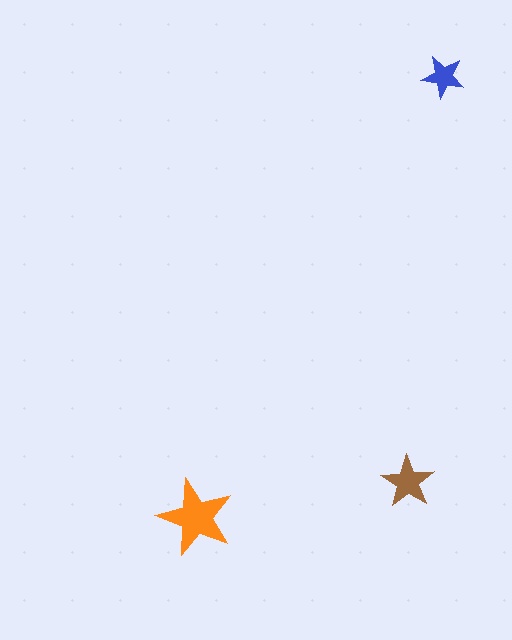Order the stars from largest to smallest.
the orange one, the brown one, the blue one.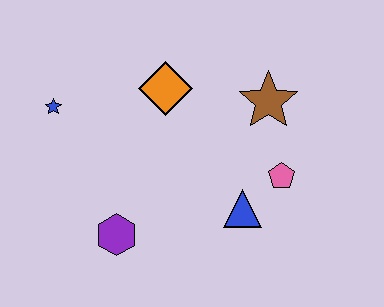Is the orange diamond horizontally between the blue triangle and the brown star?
No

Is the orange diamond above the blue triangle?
Yes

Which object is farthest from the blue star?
The pink pentagon is farthest from the blue star.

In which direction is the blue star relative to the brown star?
The blue star is to the left of the brown star.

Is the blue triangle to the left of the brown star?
Yes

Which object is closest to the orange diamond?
The brown star is closest to the orange diamond.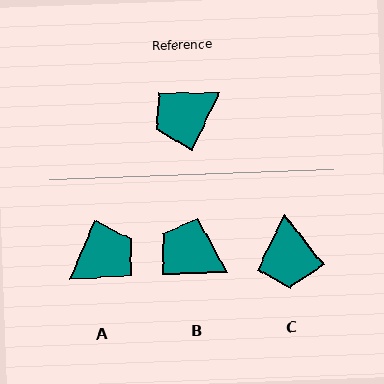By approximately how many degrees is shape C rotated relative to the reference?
Approximately 64 degrees counter-clockwise.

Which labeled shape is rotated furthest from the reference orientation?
A, about 176 degrees away.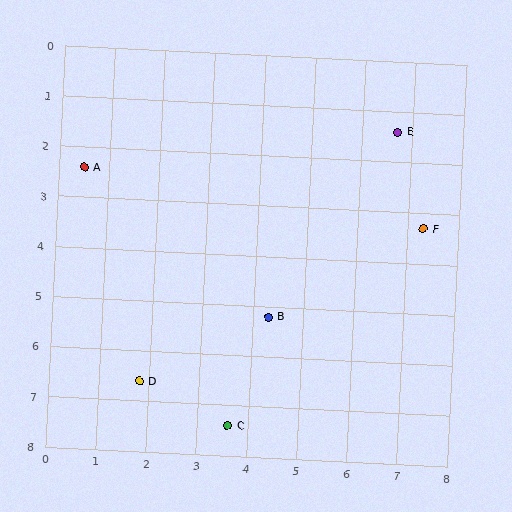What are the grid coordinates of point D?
Point D is at approximately (1.8, 6.6).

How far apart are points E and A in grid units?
Points E and A are about 6.3 grid units apart.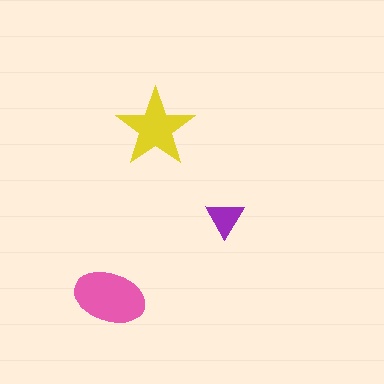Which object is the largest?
The pink ellipse.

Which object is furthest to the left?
The pink ellipse is leftmost.